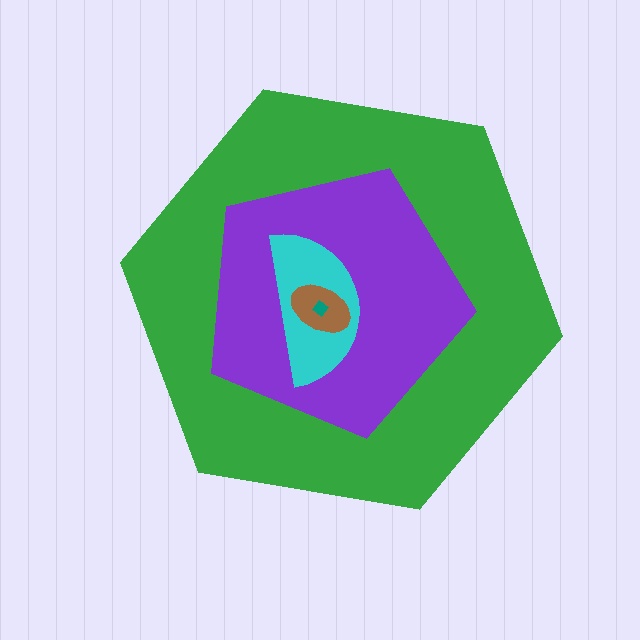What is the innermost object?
The teal diamond.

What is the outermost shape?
The green hexagon.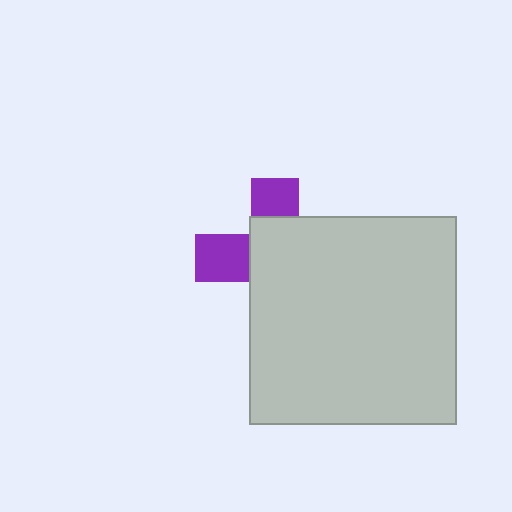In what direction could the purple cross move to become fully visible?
The purple cross could move left. That would shift it out from behind the light gray square entirely.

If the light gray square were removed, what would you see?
You would see the complete purple cross.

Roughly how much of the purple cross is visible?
A small part of it is visible (roughly 34%).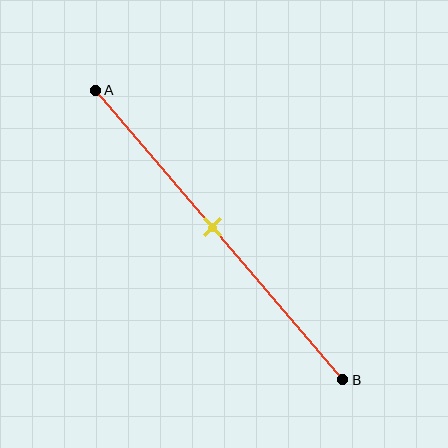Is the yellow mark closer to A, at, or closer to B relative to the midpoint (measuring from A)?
The yellow mark is approximately at the midpoint of segment AB.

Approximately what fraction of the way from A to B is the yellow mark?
The yellow mark is approximately 45% of the way from A to B.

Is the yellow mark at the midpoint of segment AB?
Yes, the mark is approximately at the midpoint.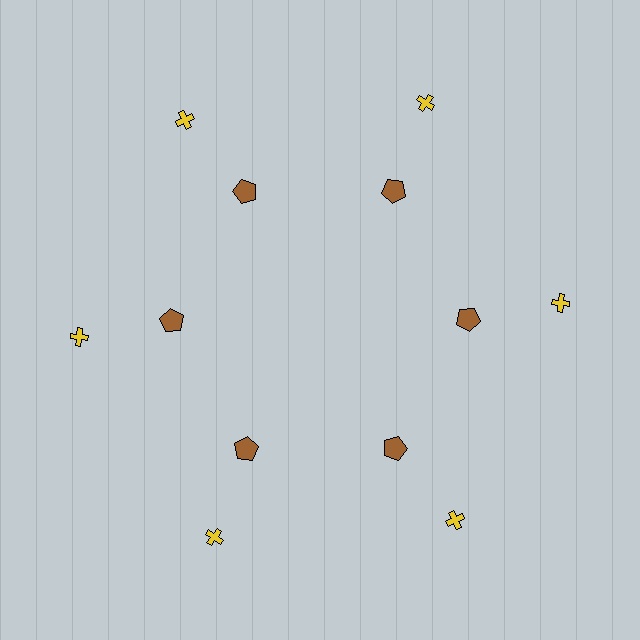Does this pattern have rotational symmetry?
Yes, this pattern has 6-fold rotational symmetry. It looks the same after rotating 60 degrees around the center.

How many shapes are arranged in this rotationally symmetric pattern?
There are 12 shapes, arranged in 6 groups of 2.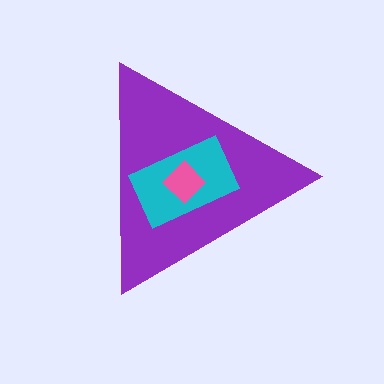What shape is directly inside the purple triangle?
The cyan rectangle.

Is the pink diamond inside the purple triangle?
Yes.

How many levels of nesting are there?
3.